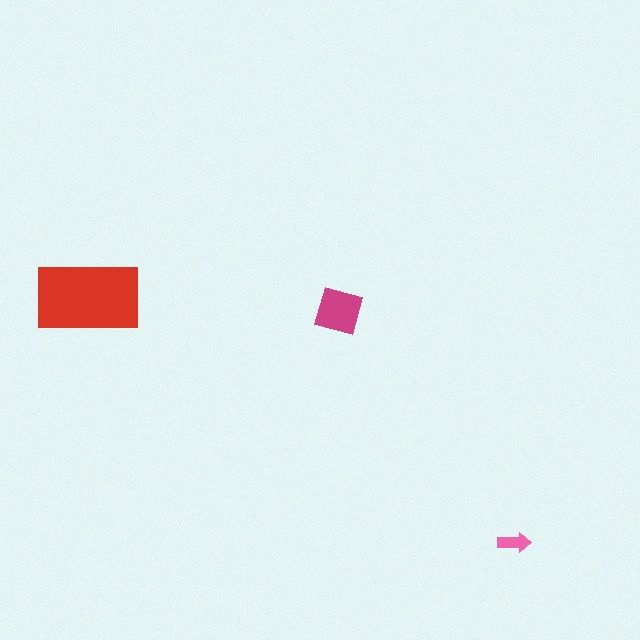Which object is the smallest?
The pink arrow.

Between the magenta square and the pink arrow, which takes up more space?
The magenta square.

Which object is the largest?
The red rectangle.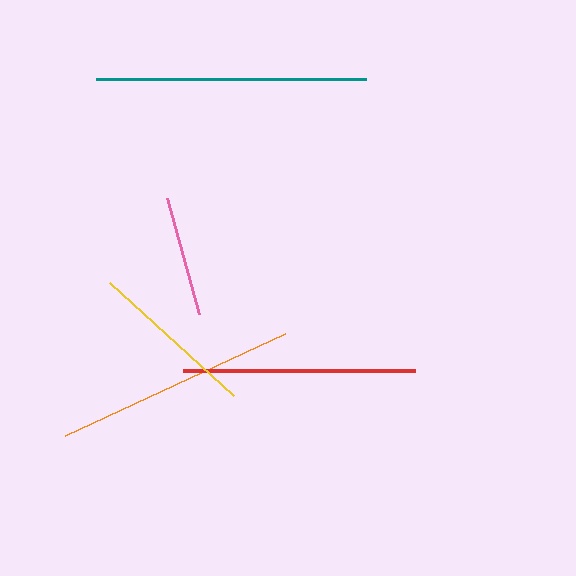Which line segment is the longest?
The teal line is the longest at approximately 270 pixels.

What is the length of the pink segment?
The pink segment is approximately 120 pixels long.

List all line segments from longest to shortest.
From longest to shortest: teal, orange, red, yellow, pink.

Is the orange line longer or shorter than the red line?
The orange line is longer than the red line.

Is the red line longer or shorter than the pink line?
The red line is longer than the pink line.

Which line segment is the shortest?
The pink line is the shortest at approximately 120 pixels.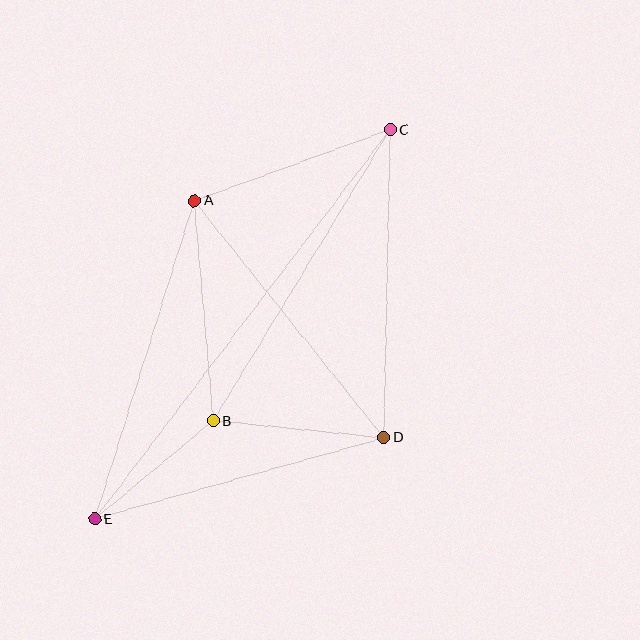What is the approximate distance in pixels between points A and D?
The distance between A and D is approximately 303 pixels.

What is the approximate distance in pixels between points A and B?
The distance between A and B is approximately 221 pixels.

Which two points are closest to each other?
Points B and E are closest to each other.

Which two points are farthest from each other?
Points C and E are farthest from each other.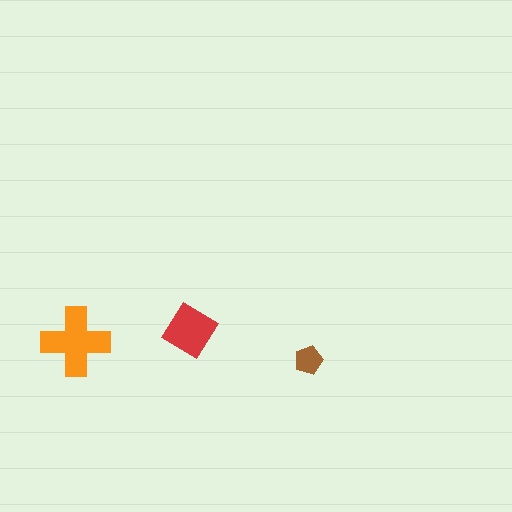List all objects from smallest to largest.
The brown pentagon, the red diamond, the orange cross.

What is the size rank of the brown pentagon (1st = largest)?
3rd.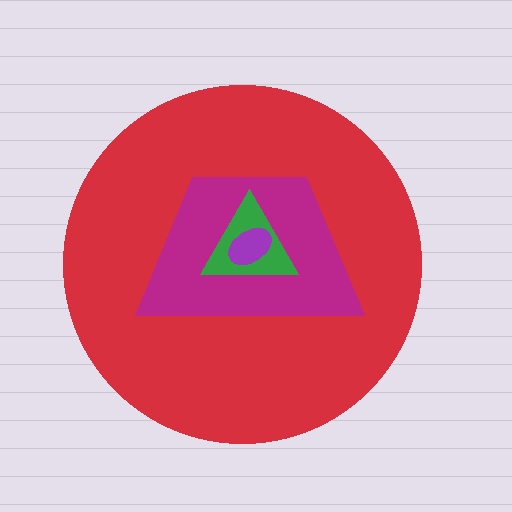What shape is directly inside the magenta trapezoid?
The green triangle.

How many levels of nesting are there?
4.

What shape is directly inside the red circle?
The magenta trapezoid.